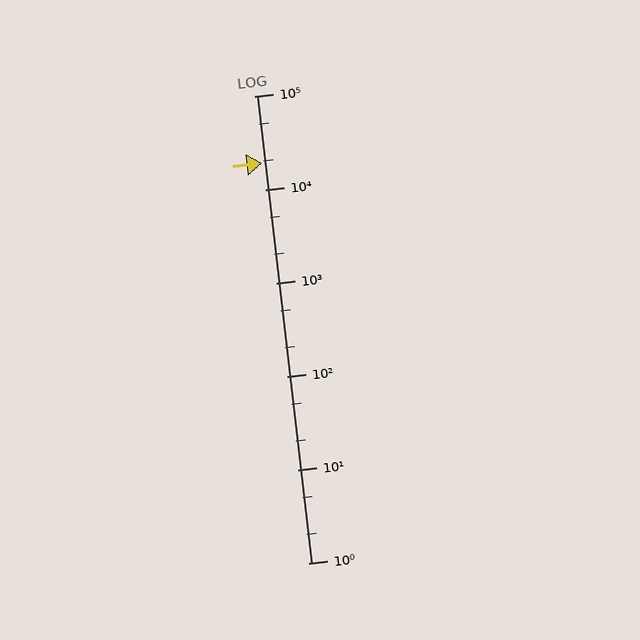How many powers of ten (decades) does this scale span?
The scale spans 5 decades, from 1 to 100000.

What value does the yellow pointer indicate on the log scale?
The pointer indicates approximately 19000.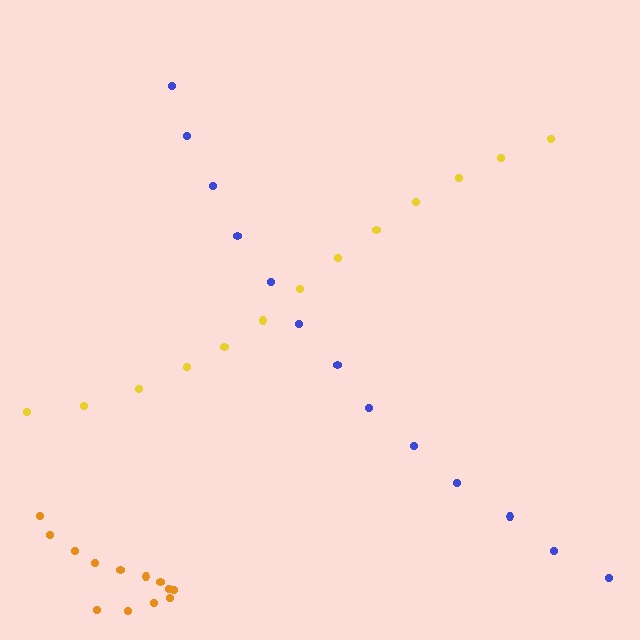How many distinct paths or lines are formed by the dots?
There are 3 distinct paths.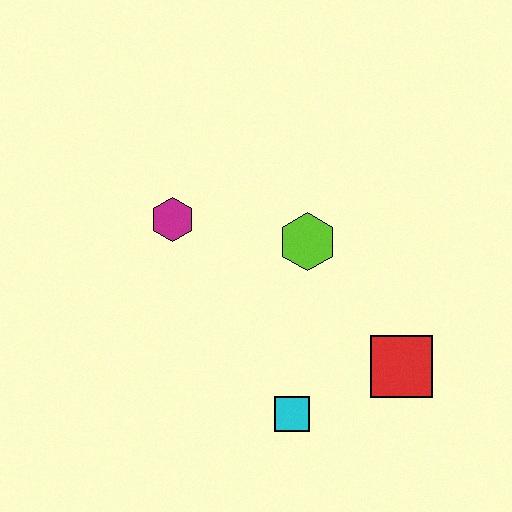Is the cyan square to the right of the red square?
No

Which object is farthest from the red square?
The magenta hexagon is farthest from the red square.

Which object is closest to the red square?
The cyan square is closest to the red square.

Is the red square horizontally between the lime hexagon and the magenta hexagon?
No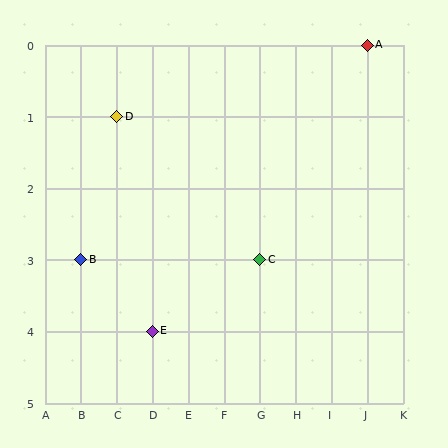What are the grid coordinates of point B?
Point B is at grid coordinates (B, 3).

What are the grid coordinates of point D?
Point D is at grid coordinates (C, 1).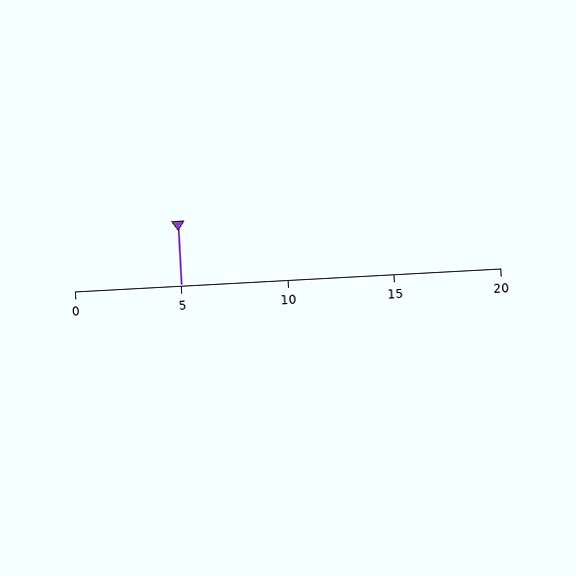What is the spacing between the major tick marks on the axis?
The major ticks are spaced 5 apart.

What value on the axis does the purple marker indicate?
The marker indicates approximately 5.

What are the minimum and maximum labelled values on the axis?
The axis runs from 0 to 20.